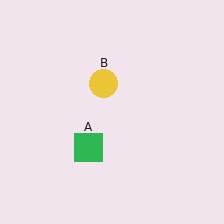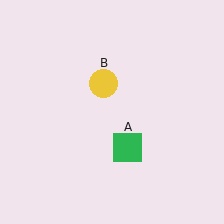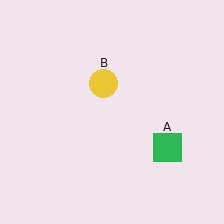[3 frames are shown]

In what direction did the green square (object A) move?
The green square (object A) moved right.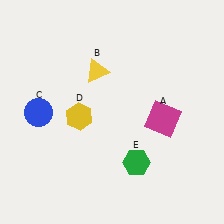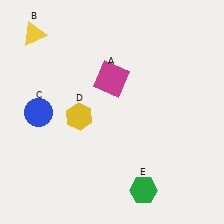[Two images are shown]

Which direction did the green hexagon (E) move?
The green hexagon (E) moved down.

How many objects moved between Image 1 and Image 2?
3 objects moved between the two images.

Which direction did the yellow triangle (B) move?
The yellow triangle (B) moved left.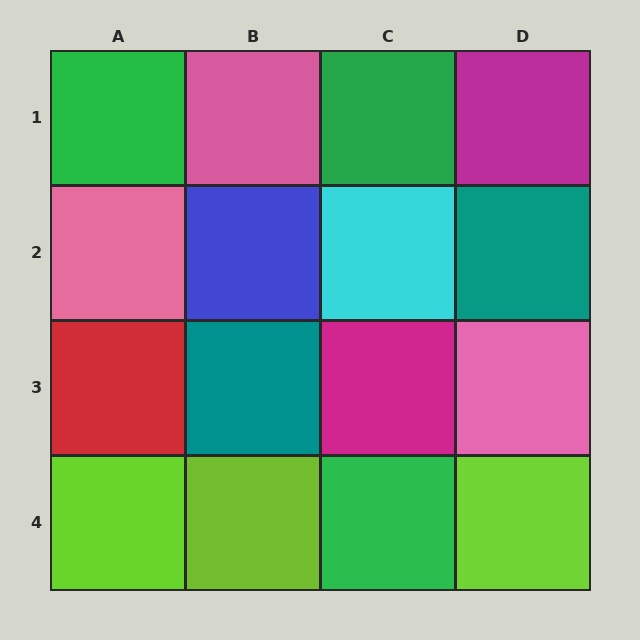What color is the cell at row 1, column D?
Magenta.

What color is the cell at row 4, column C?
Green.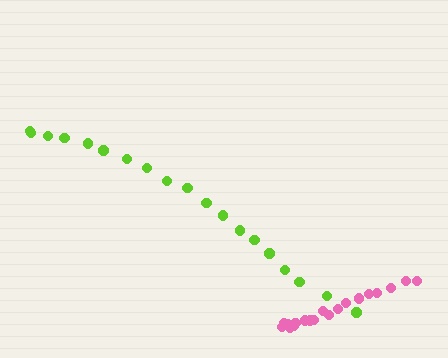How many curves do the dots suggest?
There are 2 distinct paths.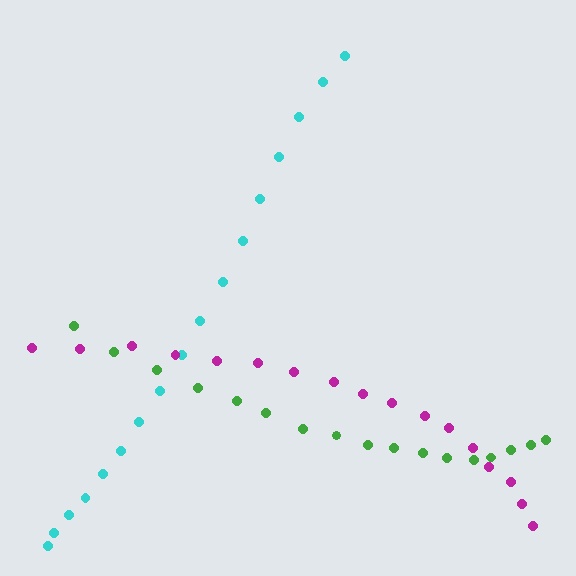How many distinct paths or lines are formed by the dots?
There are 3 distinct paths.